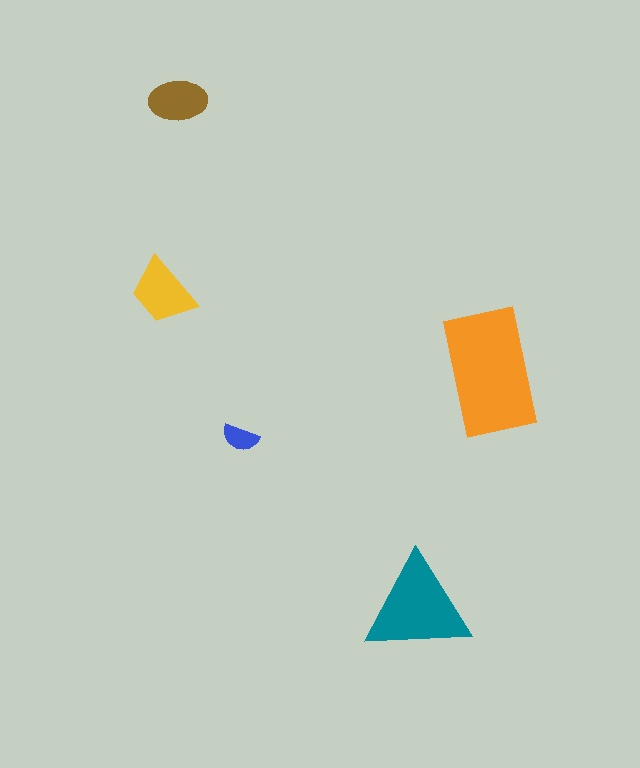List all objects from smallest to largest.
The blue semicircle, the brown ellipse, the yellow trapezoid, the teal triangle, the orange rectangle.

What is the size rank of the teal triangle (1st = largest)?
2nd.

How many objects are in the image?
There are 5 objects in the image.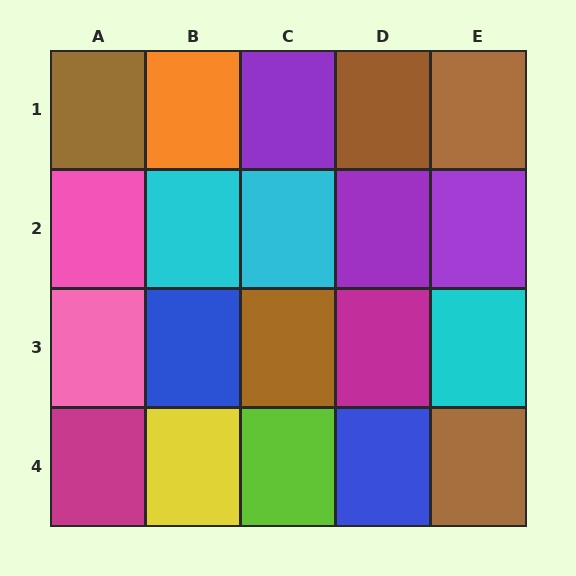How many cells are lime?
1 cell is lime.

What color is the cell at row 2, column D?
Purple.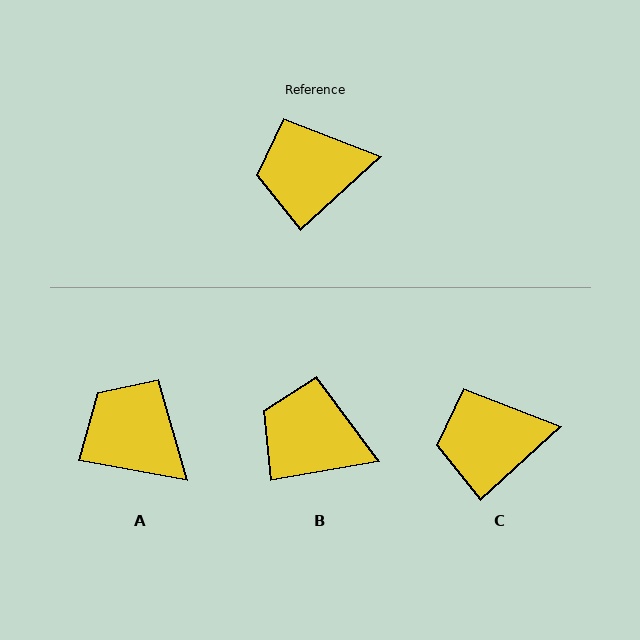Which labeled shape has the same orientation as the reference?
C.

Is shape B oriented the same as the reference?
No, it is off by about 32 degrees.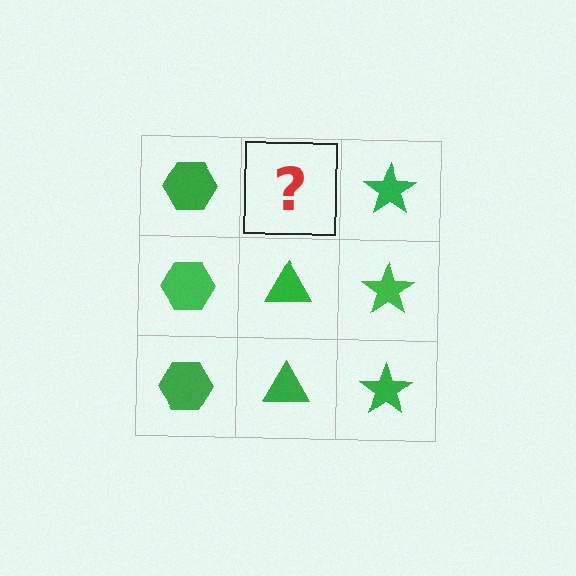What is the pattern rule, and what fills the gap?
The rule is that each column has a consistent shape. The gap should be filled with a green triangle.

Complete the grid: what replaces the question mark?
The question mark should be replaced with a green triangle.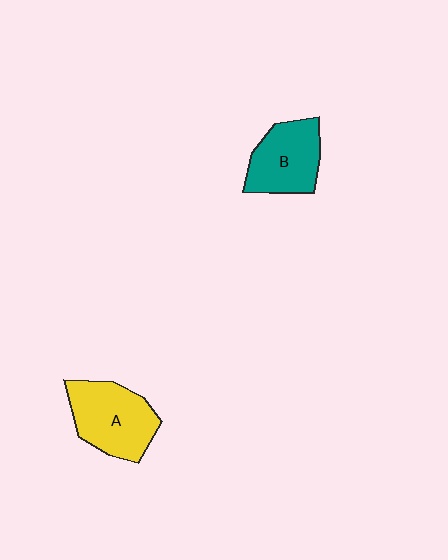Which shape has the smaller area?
Shape B (teal).